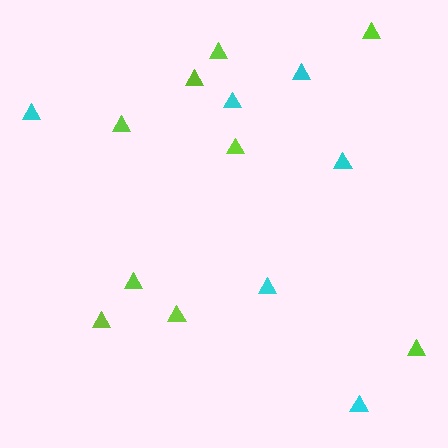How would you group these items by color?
There are 2 groups: one group of lime triangles (9) and one group of cyan triangles (6).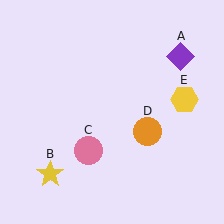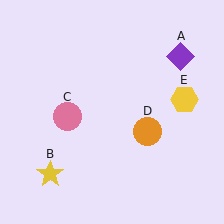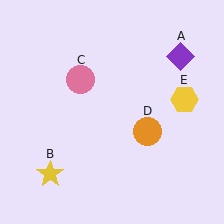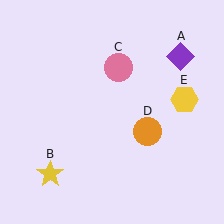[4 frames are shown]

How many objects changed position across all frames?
1 object changed position: pink circle (object C).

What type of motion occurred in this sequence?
The pink circle (object C) rotated clockwise around the center of the scene.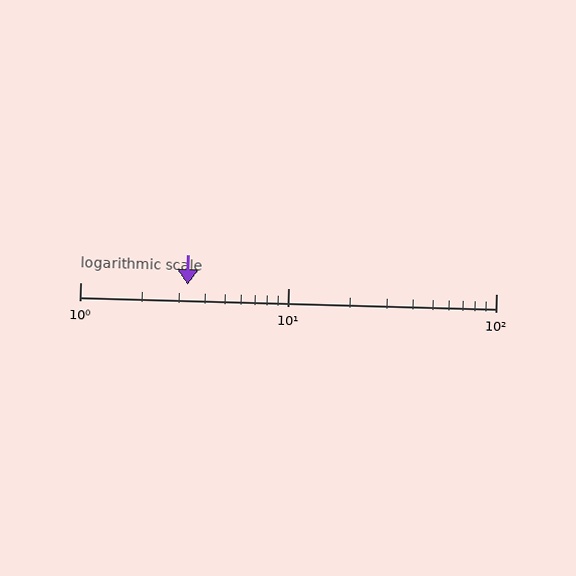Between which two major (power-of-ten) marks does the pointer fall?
The pointer is between 1 and 10.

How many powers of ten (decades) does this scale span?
The scale spans 2 decades, from 1 to 100.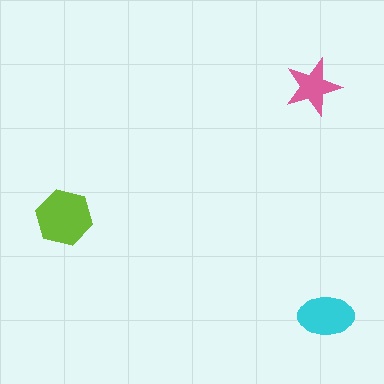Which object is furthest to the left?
The lime hexagon is leftmost.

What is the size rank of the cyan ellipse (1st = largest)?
2nd.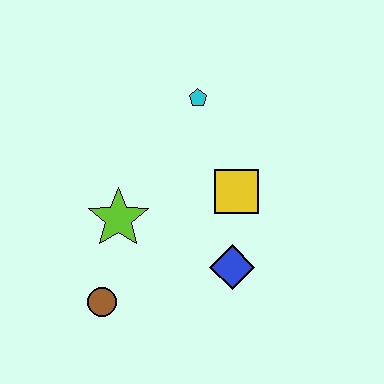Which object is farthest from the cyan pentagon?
The brown circle is farthest from the cyan pentagon.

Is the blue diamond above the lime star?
No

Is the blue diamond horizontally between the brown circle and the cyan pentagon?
No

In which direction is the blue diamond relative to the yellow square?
The blue diamond is below the yellow square.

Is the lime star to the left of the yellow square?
Yes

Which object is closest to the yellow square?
The blue diamond is closest to the yellow square.